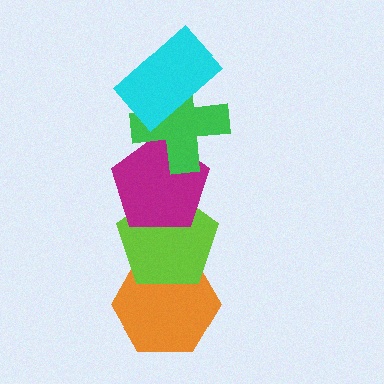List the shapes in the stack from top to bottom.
From top to bottom: the cyan rectangle, the green cross, the magenta pentagon, the lime pentagon, the orange hexagon.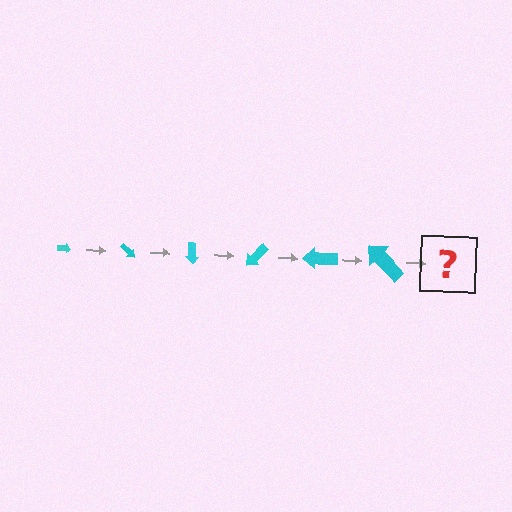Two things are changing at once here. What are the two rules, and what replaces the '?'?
The two rules are that the arrow grows larger each step and it rotates 45 degrees each step. The '?' should be an arrow, larger than the previous one and rotated 270 degrees from the start.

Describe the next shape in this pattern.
It should be an arrow, larger than the previous one and rotated 270 degrees from the start.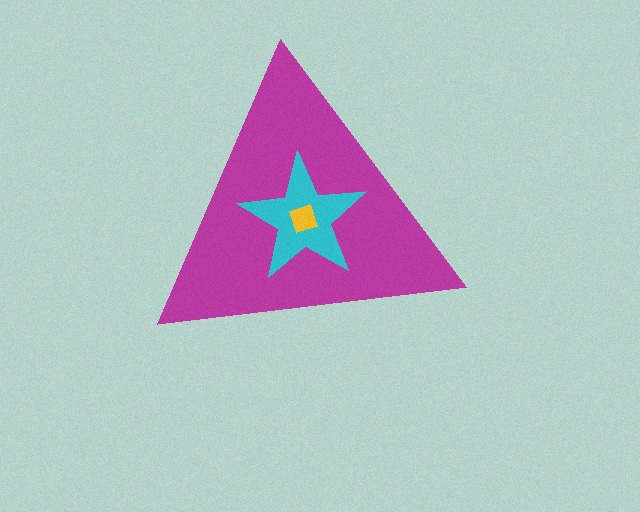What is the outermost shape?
The magenta triangle.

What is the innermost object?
The yellow square.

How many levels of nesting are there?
3.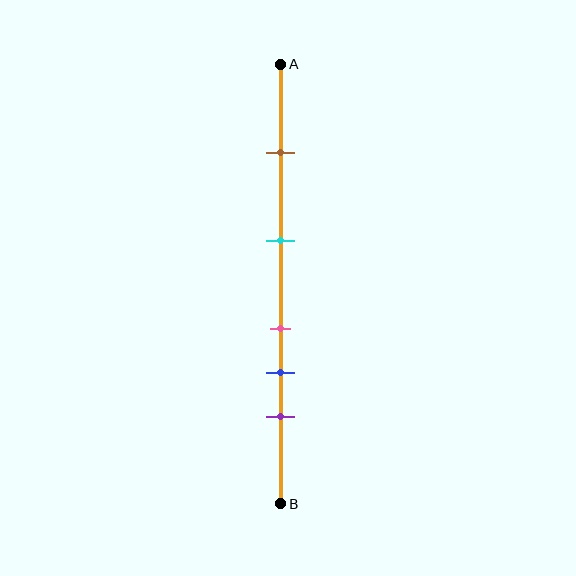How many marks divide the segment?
There are 5 marks dividing the segment.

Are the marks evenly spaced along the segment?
No, the marks are not evenly spaced.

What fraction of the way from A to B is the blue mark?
The blue mark is approximately 70% (0.7) of the way from A to B.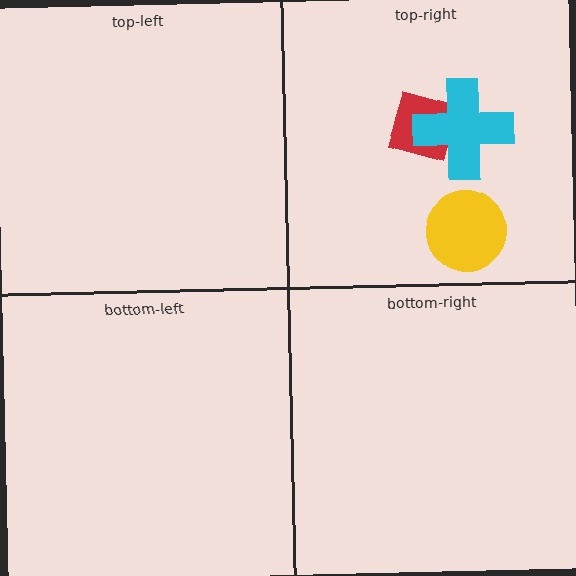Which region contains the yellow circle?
The top-right region.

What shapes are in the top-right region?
The yellow circle, the red diamond, the cyan cross.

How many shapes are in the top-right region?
3.